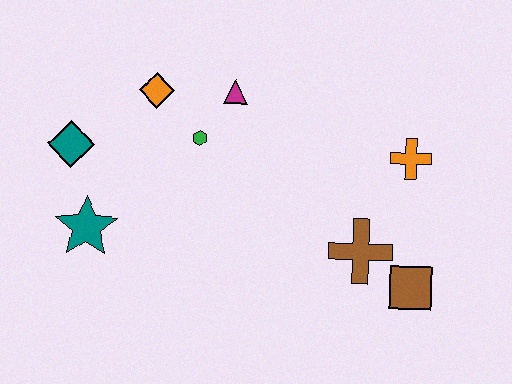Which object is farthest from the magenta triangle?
The brown square is farthest from the magenta triangle.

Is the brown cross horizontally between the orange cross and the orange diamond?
Yes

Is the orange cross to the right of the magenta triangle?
Yes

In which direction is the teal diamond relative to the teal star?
The teal diamond is above the teal star.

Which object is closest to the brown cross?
The brown square is closest to the brown cross.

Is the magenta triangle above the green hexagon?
Yes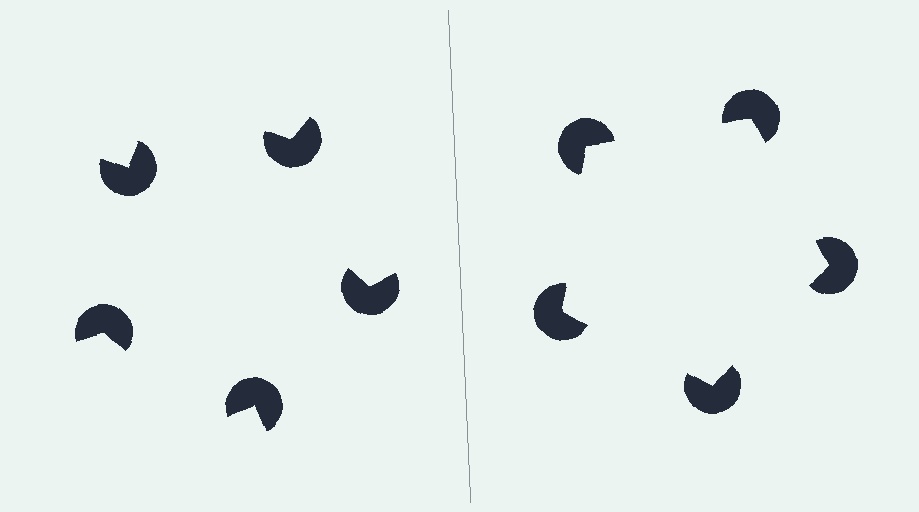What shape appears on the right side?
An illusory pentagon.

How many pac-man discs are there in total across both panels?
10 — 5 on each side.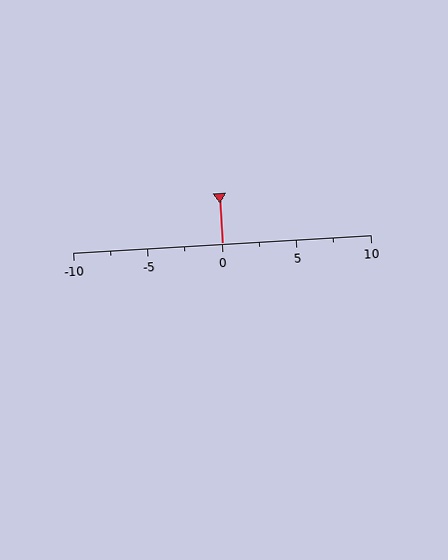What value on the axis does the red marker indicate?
The marker indicates approximately 0.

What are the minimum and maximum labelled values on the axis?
The axis runs from -10 to 10.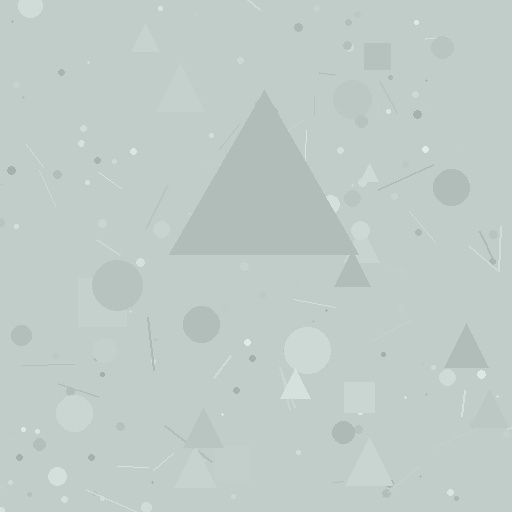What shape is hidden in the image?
A triangle is hidden in the image.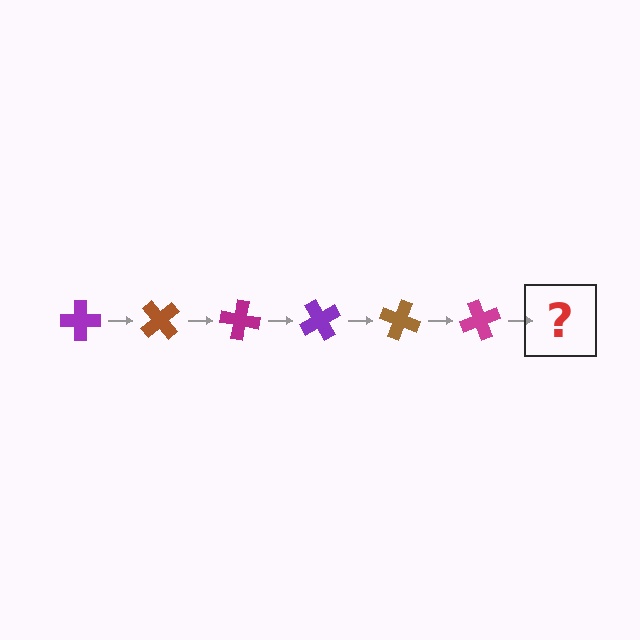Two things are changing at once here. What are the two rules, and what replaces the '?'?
The two rules are that it rotates 50 degrees each step and the color cycles through purple, brown, and magenta. The '?' should be a purple cross, rotated 300 degrees from the start.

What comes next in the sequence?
The next element should be a purple cross, rotated 300 degrees from the start.